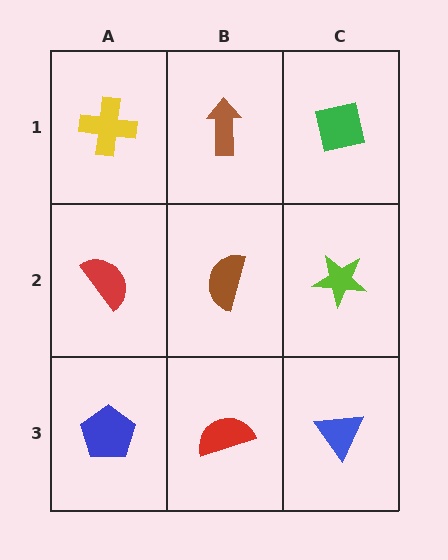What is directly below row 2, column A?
A blue pentagon.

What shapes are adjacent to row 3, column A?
A red semicircle (row 2, column A), a red semicircle (row 3, column B).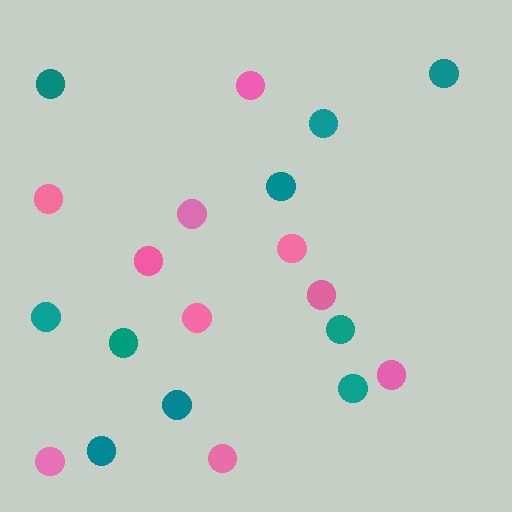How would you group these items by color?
There are 2 groups: one group of teal circles (10) and one group of pink circles (10).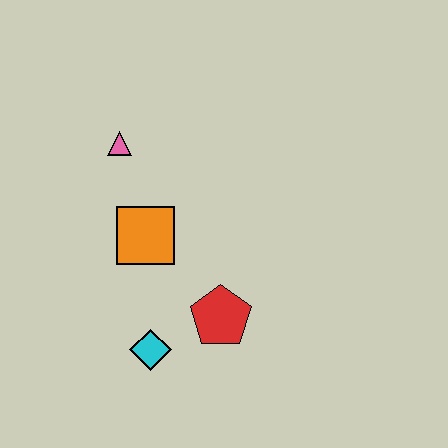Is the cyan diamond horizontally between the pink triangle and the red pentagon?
Yes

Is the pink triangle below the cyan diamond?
No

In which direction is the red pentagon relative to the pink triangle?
The red pentagon is below the pink triangle.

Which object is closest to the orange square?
The pink triangle is closest to the orange square.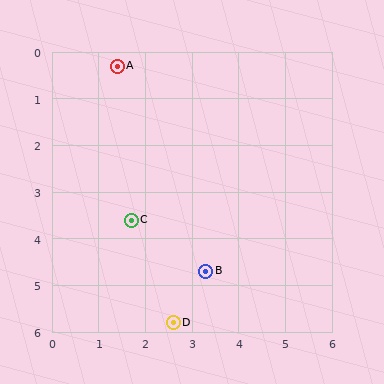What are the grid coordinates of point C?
Point C is at approximately (1.7, 3.6).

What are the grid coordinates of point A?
Point A is at approximately (1.4, 0.3).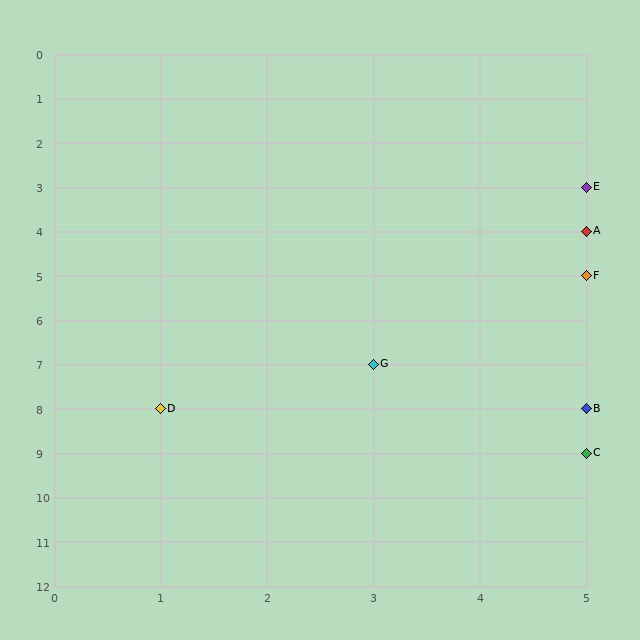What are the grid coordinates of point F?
Point F is at grid coordinates (5, 5).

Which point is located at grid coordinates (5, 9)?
Point C is at (5, 9).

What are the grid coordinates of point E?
Point E is at grid coordinates (5, 3).